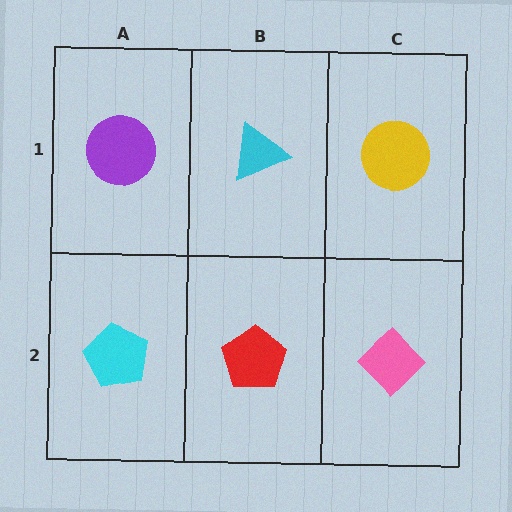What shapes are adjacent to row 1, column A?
A cyan pentagon (row 2, column A), a cyan triangle (row 1, column B).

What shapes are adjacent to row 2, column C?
A yellow circle (row 1, column C), a red pentagon (row 2, column B).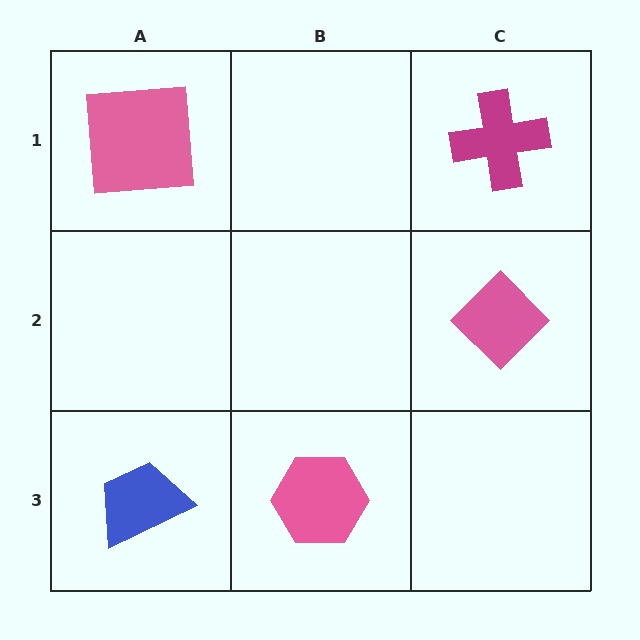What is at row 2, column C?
A pink diamond.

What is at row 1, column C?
A magenta cross.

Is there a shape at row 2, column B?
No, that cell is empty.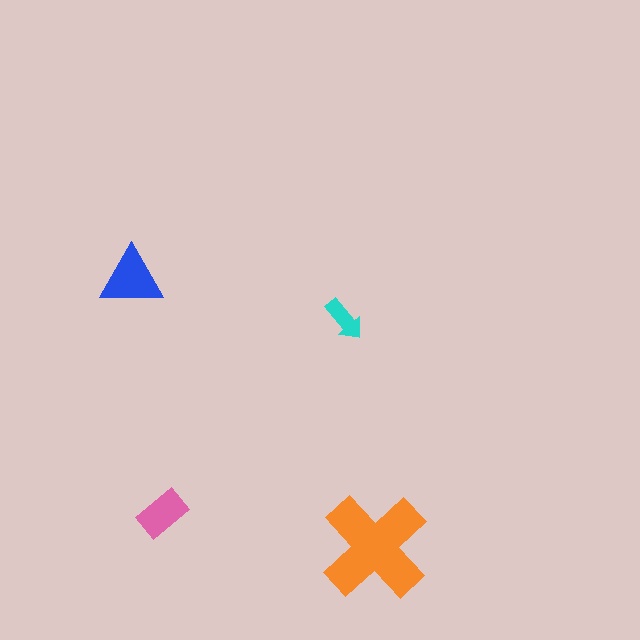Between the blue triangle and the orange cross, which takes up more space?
The orange cross.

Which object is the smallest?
The cyan arrow.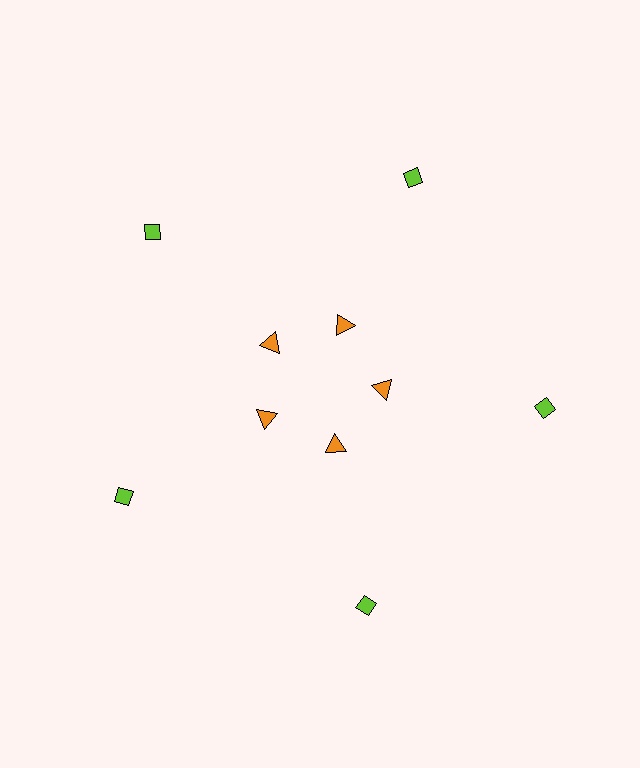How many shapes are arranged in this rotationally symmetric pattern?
There are 10 shapes, arranged in 5 groups of 2.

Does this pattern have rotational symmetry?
Yes, this pattern has 5-fold rotational symmetry. It looks the same after rotating 72 degrees around the center.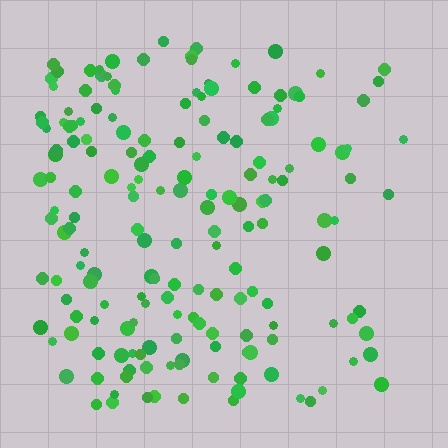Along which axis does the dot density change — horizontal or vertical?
Horizontal.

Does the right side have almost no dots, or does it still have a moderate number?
Still a moderate number, just noticeably fewer than the left.